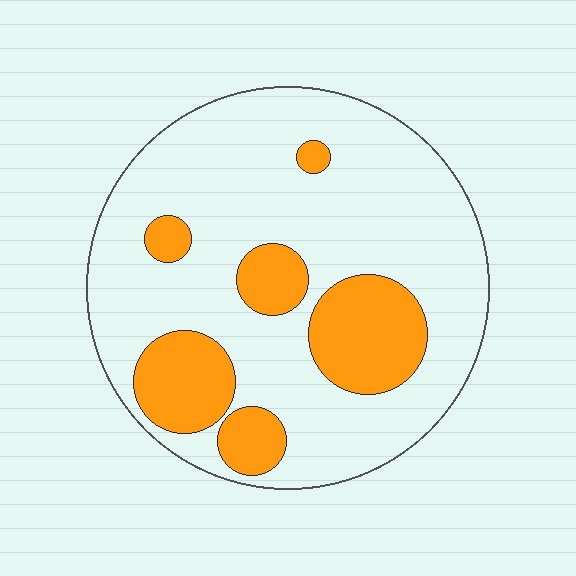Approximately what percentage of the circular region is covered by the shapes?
Approximately 25%.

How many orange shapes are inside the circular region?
6.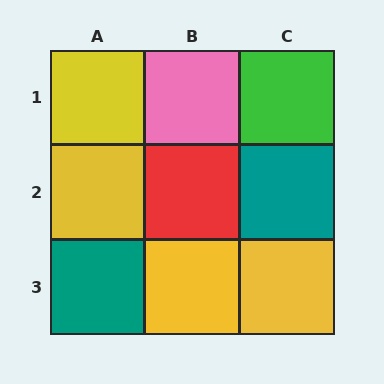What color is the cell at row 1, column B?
Pink.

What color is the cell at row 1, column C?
Green.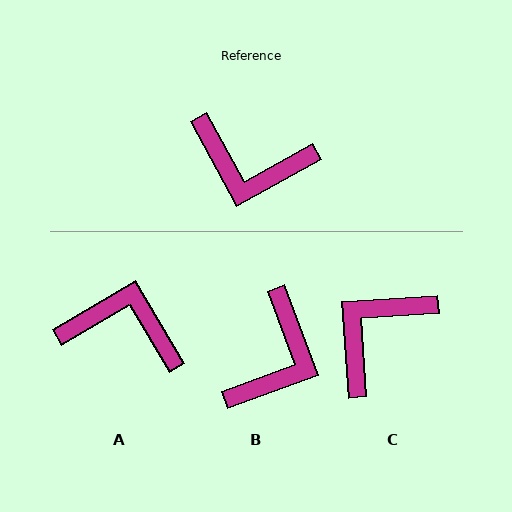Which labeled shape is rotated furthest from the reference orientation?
A, about 178 degrees away.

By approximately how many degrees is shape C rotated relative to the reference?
Approximately 115 degrees clockwise.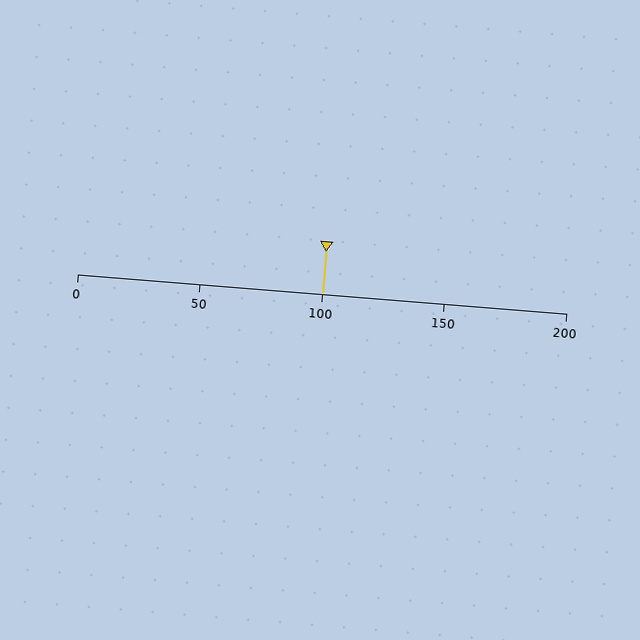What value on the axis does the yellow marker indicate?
The marker indicates approximately 100.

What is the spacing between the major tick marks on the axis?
The major ticks are spaced 50 apart.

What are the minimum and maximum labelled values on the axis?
The axis runs from 0 to 200.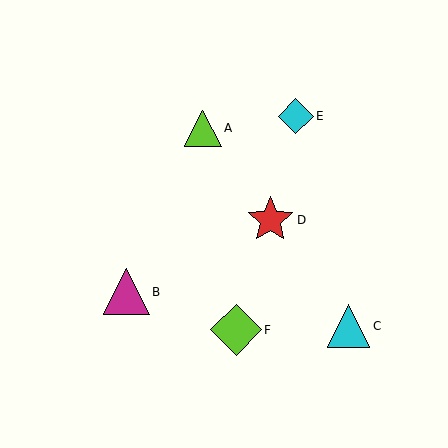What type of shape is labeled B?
Shape B is a magenta triangle.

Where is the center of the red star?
The center of the red star is at (270, 220).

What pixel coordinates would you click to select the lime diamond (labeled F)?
Click at (236, 330) to select the lime diamond F.